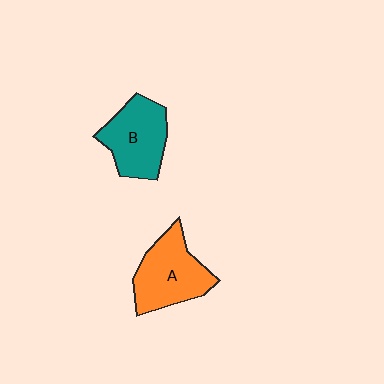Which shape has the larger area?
Shape A (orange).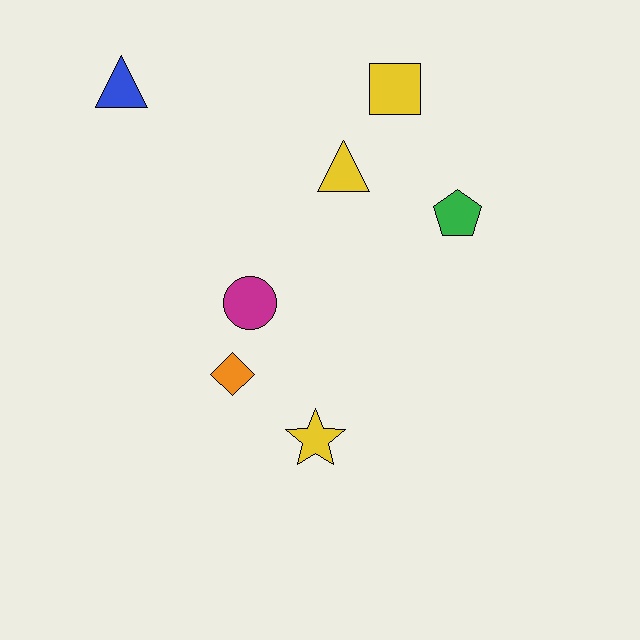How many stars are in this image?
There is 1 star.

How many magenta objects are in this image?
There is 1 magenta object.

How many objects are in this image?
There are 7 objects.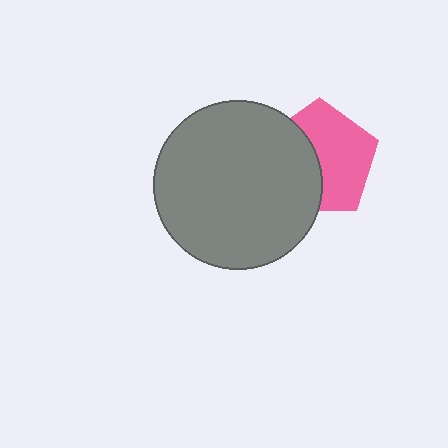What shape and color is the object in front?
The object in front is a gray circle.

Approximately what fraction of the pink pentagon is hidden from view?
Roughly 43% of the pink pentagon is hidden behind the gray circle.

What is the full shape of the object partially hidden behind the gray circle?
The partially hidden object is a pink pentagon.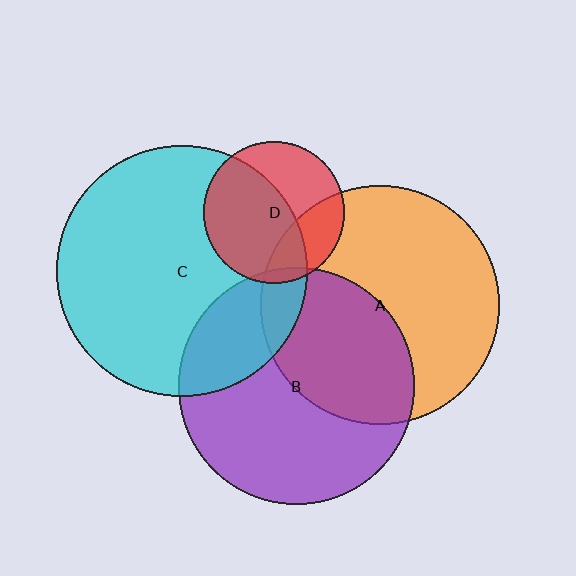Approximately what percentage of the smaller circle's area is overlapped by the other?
Approximately 60%.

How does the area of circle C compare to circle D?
Approximately 3.2 times.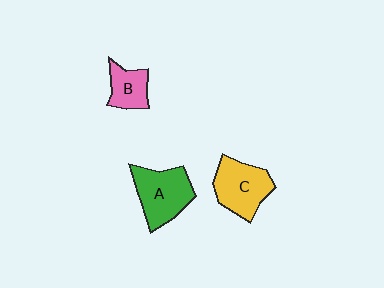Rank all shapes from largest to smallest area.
From largest to smallest: A (green), C (yellow), B (pink).